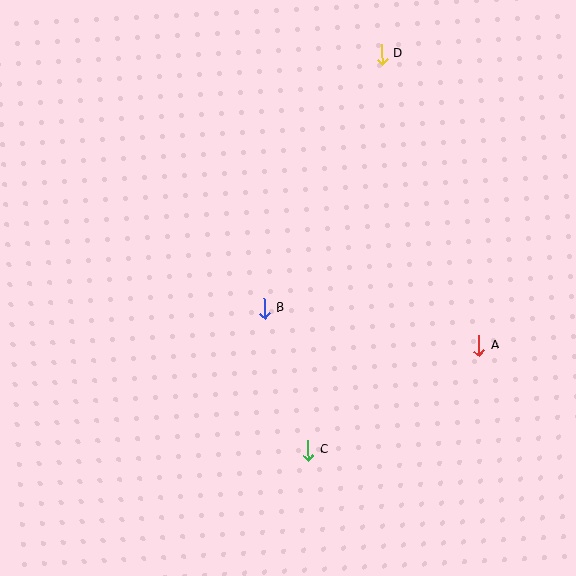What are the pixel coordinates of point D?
Point D is at (381, 54).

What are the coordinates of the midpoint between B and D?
The midpoint between B and D is at (323, 181).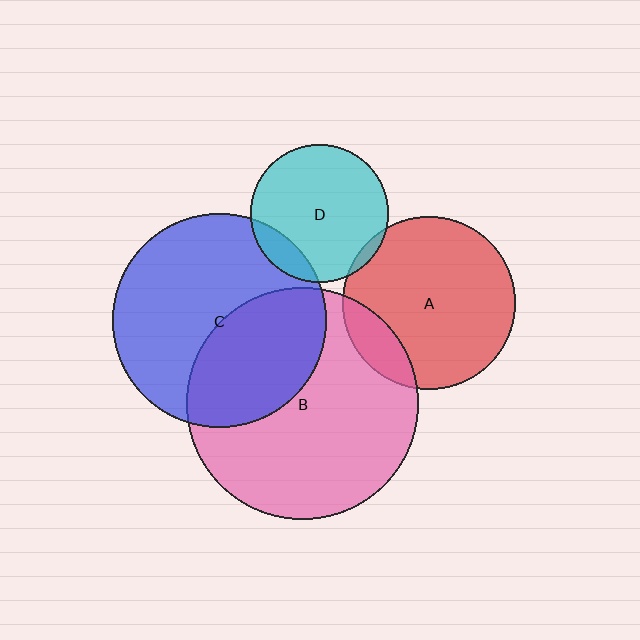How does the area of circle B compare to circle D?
Approximately 2.8 times.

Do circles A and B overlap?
Yes.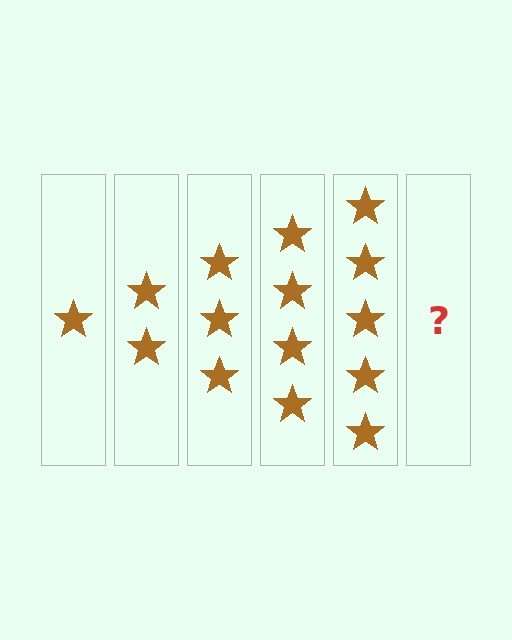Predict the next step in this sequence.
The next step is 6 stars.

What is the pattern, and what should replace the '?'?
The pattern is that each step adds one more star. The '?' should be 6 stars.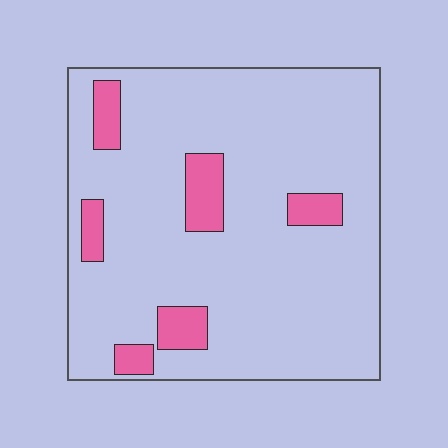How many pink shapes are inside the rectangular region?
6.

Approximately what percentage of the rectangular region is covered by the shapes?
Approximately 10%.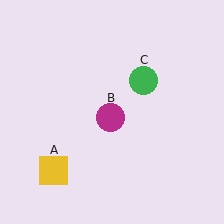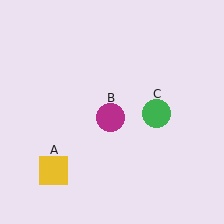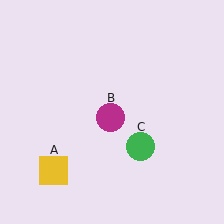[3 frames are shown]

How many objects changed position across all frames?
1 object changed position: green circle (object C).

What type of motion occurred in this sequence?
The green circle (object C) rotated clockwise around the center of the scene.